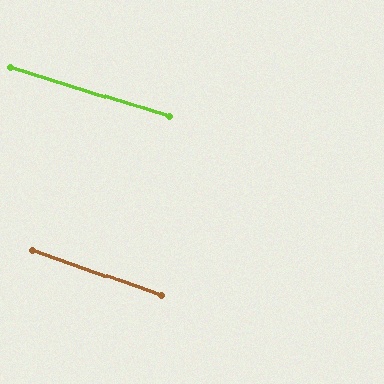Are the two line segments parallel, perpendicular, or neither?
Parallel — their directions differ by only 1.9°.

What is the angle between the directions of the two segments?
Approximately 2 degrees.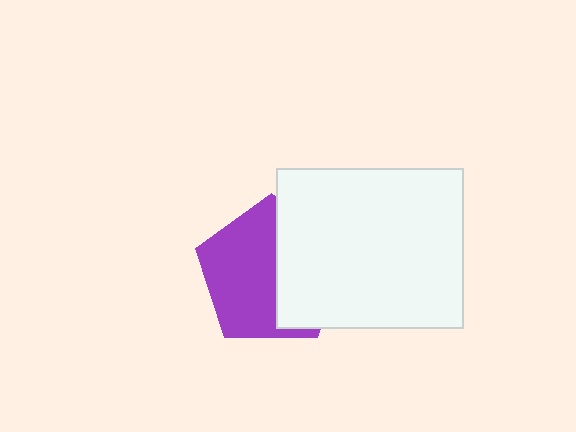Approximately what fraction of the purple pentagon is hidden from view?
Roughly 44% of the purple pentagon is hidden behind the white rectangle.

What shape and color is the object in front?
The object in front is a white rectangle.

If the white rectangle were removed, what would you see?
You would see the complete purple pentagon.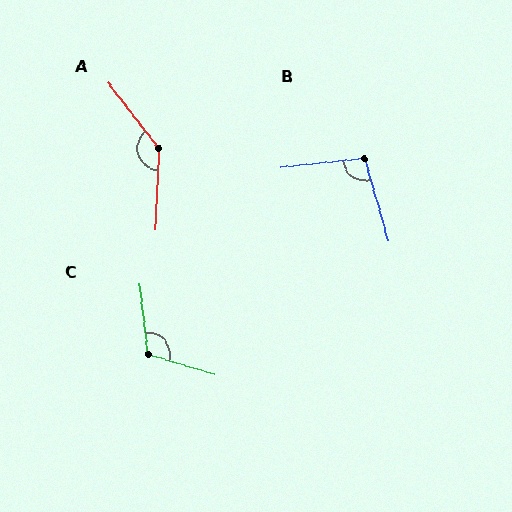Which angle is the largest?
A, at approximately 140 degrees.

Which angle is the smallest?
B, at approximately 100 degrees.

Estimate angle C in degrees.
Approximately 113 degrees.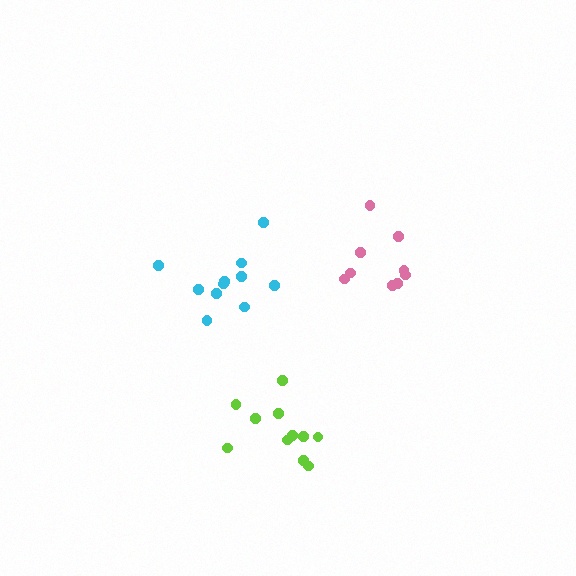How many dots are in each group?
Group 1: 11 dots, Group 2: 9 dots, Group 3: 11 dots (31 total).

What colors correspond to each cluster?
The clusters are colored: lime, pink, cyan.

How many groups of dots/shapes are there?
There are 3 groups.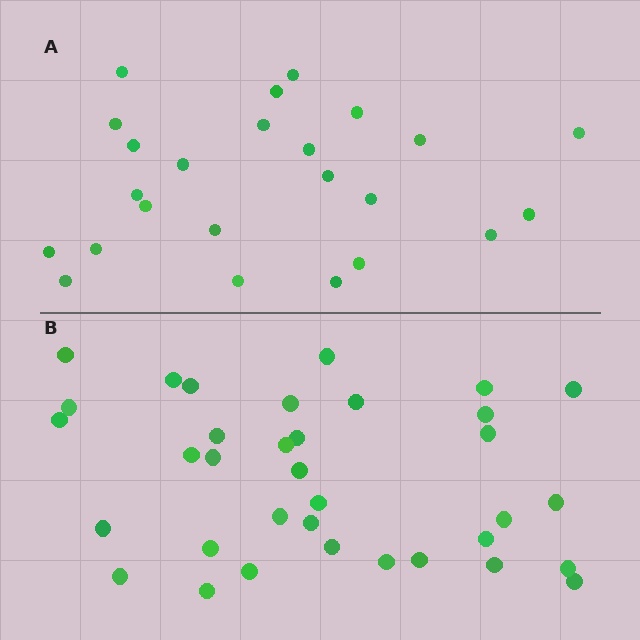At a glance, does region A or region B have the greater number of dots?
Region B (the bottom region) has more dots.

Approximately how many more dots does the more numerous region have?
Region B has roughly 12 or so more dots than region A.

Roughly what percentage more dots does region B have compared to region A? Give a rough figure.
About 45% more.